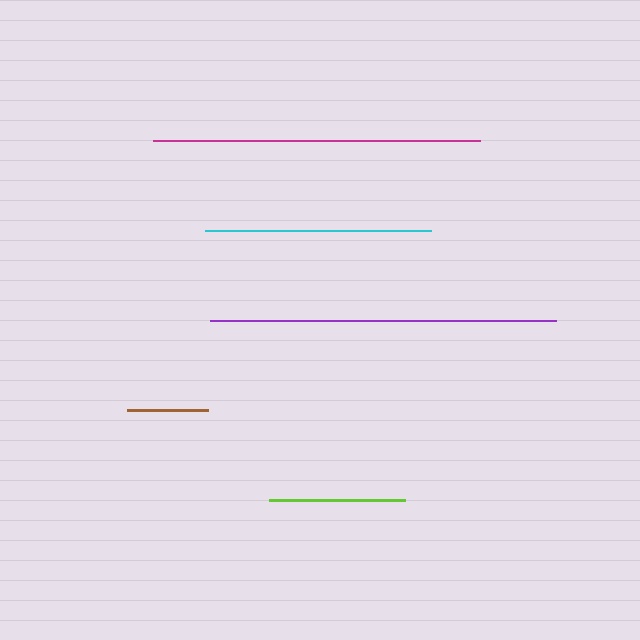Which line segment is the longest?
The purple line is the longest at approximately 346 pixels.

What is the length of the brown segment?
The brown segment is approximately 81 pixels long.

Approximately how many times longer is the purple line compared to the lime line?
The purple line is approximately 2.5 times the length of the lime line.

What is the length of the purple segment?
The purple segment is approximately 346 pixels long.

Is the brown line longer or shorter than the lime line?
The lime line is longer than the brown line.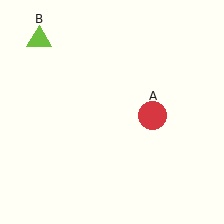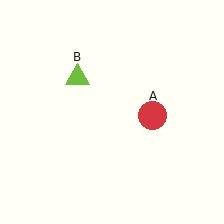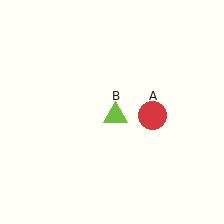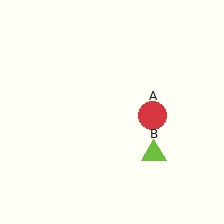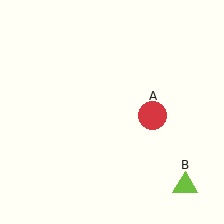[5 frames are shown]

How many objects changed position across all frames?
1 object changed position: lime triangle (object B).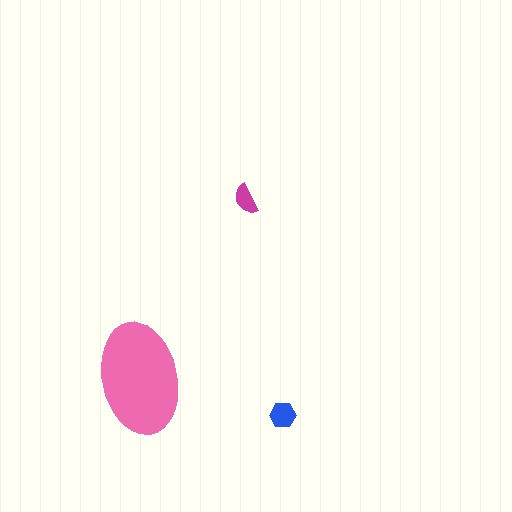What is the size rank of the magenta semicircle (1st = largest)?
3rd.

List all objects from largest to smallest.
The pink ellipse, the blue hexagon, the magenta semicircle.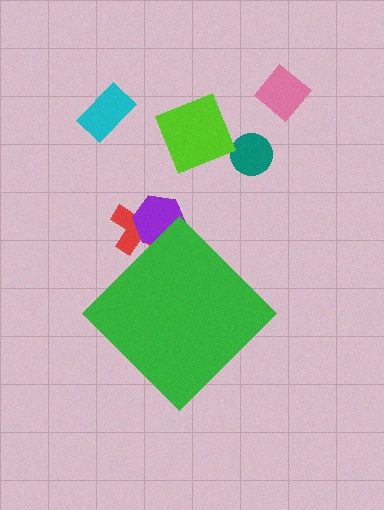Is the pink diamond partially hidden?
No, the pink diamond is fully visible.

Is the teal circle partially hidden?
No, the teal circle is fully visible.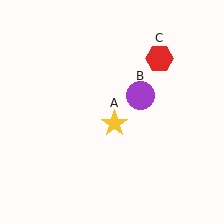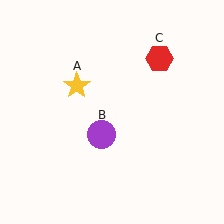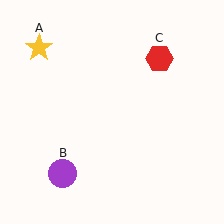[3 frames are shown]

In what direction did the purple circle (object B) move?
The purple circle (object B) moved down and to the left.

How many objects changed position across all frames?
2 objects changed position: yellow star (object A), purple circle (object B).